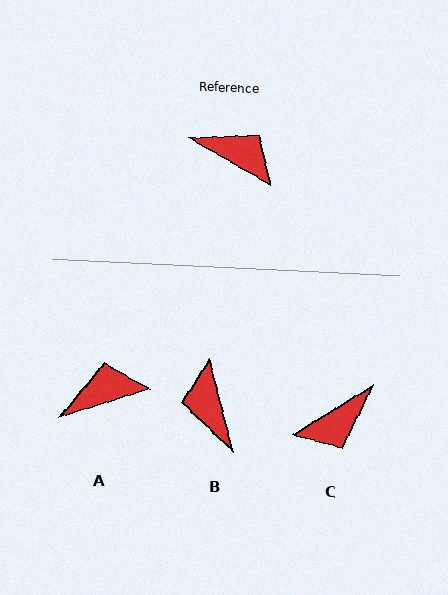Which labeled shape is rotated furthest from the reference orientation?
B, about 134 degrees away.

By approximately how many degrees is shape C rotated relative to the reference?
Approximately 118 degrees clockwise.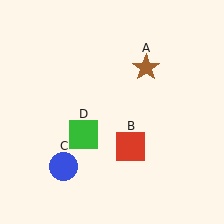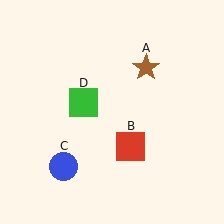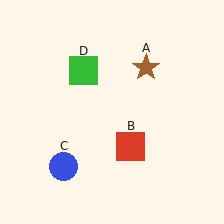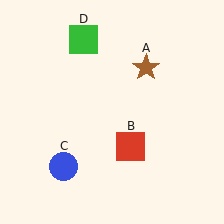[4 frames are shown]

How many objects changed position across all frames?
1 object changed position: green square (object D).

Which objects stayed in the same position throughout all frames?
Brown star (object A) and red square (object B) and blue circle (object C) remained stationary.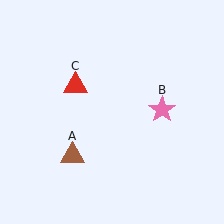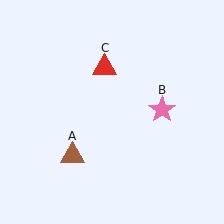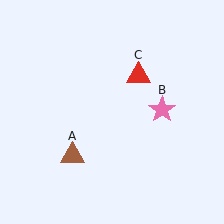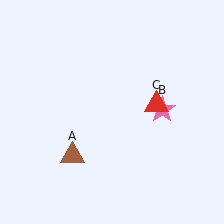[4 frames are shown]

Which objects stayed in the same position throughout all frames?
Brown triangle (object A) and pink star (object B) remained stationary.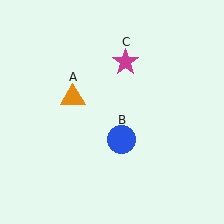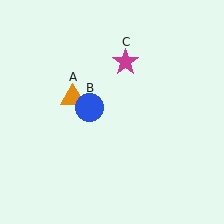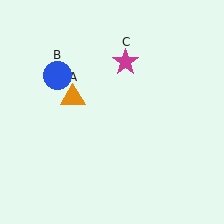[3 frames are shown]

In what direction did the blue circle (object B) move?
The blue circle (object B) moved up and to the left.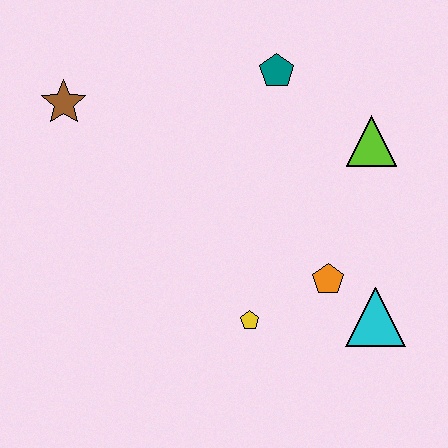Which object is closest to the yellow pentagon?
The orange pentagon is closest to the yellow pentagon.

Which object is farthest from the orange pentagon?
The brown star is farthest from the orange pentagon.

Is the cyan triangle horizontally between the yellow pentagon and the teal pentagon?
No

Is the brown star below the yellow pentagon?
No